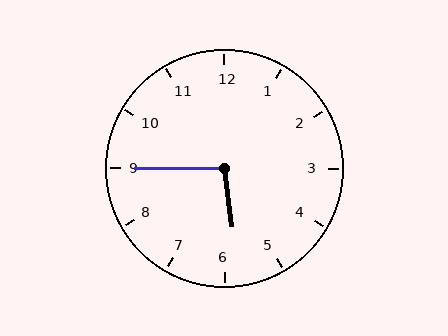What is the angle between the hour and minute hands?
Approximately 98 degrees.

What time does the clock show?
5:45.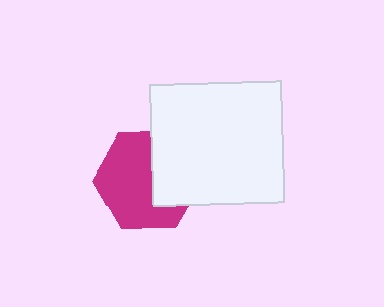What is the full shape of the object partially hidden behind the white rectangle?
The partially hidden object is a magenta hexagon.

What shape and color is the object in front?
The object in front is a white rectangle.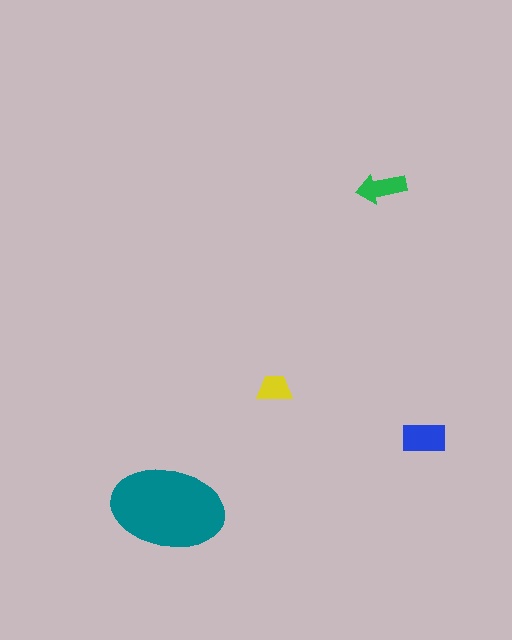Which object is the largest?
The teal ellipse.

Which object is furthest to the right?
The blue rectangle is rightmost.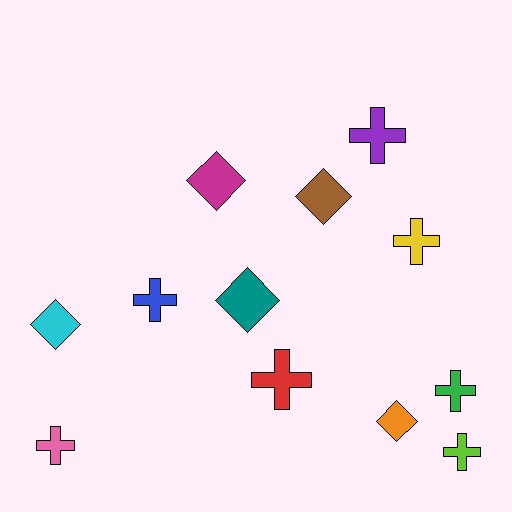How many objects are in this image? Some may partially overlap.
There are 12 objects.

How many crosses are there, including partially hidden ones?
There are 7 crosses.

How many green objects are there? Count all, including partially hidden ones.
There is 1 green object.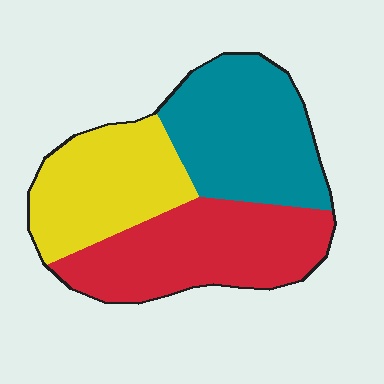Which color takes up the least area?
Yellow, at roughly 30%.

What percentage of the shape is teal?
Teal covers roughly 35% of the shape.